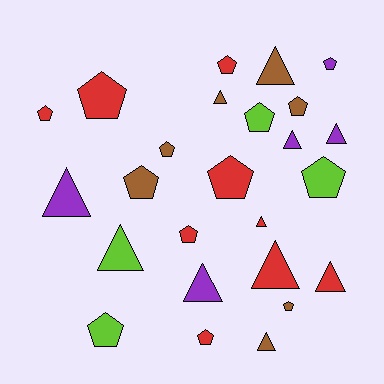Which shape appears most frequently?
Pentagon, with 14 objects.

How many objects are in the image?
There are 25 objects.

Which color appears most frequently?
Red, with 9 objects.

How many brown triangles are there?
There are 3 brown triangles.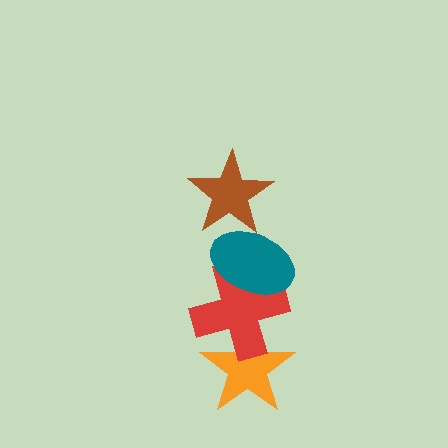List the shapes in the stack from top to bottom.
From top to bottom: the brown star, the teal ellipse, the red cross, the orange star.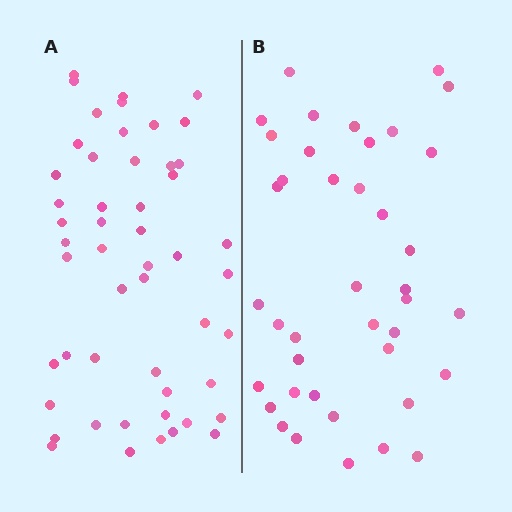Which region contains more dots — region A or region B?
Region A (the left region) has more dots.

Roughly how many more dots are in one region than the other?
Region A has roughly 12 or so more dots than region B.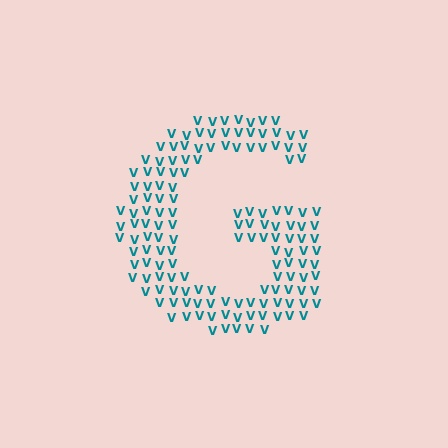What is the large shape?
The large shape is the letter G.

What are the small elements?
The small elements are letter V's.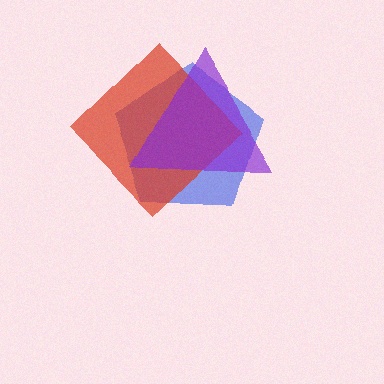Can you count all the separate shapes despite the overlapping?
Yes, there are 3 separate shapes.